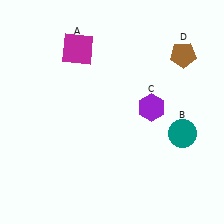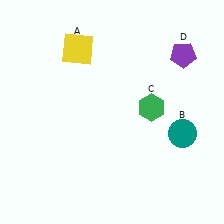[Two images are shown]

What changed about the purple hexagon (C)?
In Image 1, C is purple. In Image 2, it changed to green.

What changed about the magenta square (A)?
In Image 1, A is magenta. In Image 2, it changed to yellow.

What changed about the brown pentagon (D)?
In Image 1, D is brown. In Image 2, it changed to purple.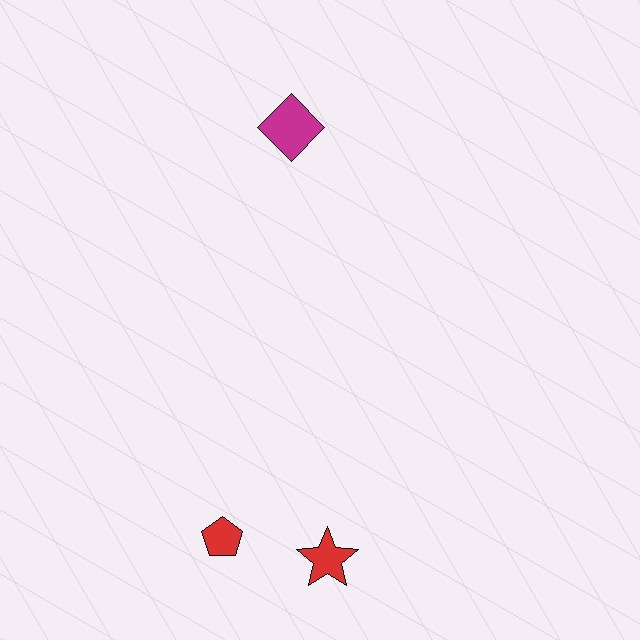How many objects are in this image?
There are 3 objects.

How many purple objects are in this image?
There are no purple objects.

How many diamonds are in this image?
There is 1 diamond.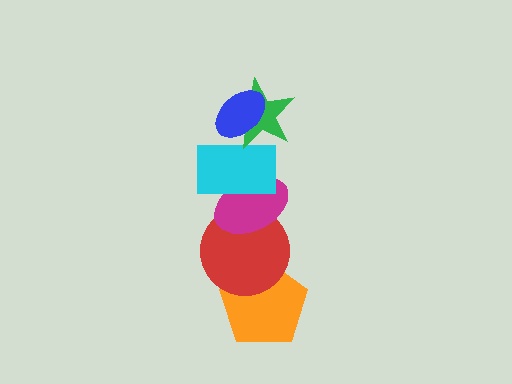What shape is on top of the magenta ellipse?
The cyan rectangle is on top of the magenta ellipse.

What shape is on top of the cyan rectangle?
The green star is on top of the cyan rectangle.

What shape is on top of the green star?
The blue ellipse is on top of the green star.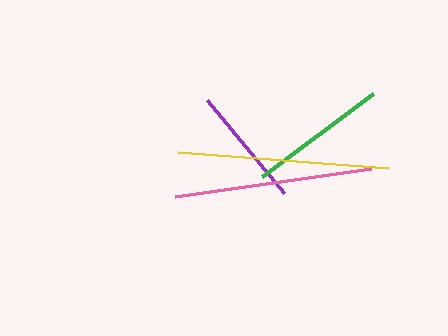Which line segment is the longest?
The yellow line is the longest at approximately 210 pixels.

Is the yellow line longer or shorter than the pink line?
The yellow line is longer than the pink line.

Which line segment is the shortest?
The purple line is the shortest at approximately 121 pixels.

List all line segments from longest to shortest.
From longest to shortest: yellow, pink, green, purple.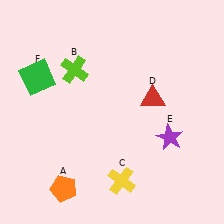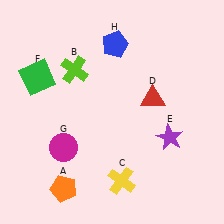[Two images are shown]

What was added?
A magenta circle (G), a blue pentagon (H) were added in Image 2.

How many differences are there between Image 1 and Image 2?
There are 2 differences between the two images.